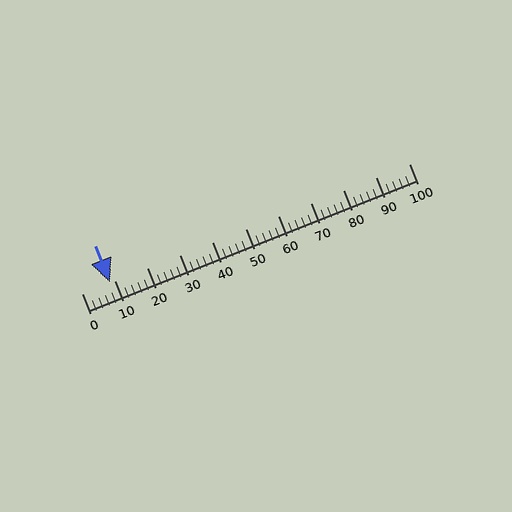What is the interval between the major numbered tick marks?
The major tick marks are spaced 10 units apart.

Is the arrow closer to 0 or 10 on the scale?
The arrow is closer to 10.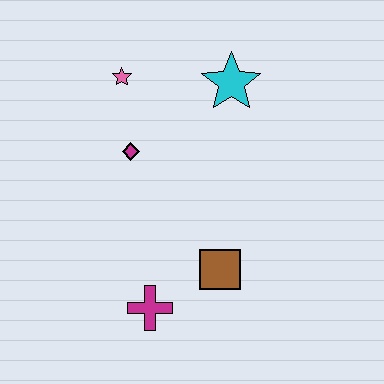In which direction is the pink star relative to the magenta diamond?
The pink star is above the magenta diamond.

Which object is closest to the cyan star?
The pink star is closest to the cyan star.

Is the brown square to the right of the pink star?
Yes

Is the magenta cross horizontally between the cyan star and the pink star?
Yes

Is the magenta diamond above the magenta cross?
Yes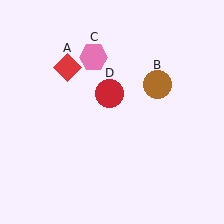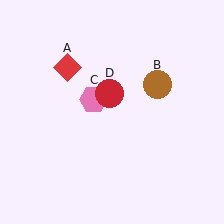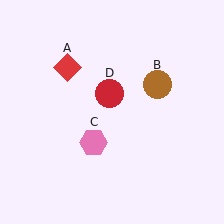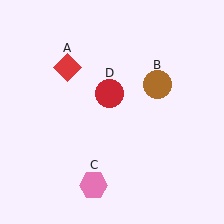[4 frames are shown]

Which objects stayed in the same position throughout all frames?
Red diamond (object A) and brown circle (object B) and red circle (object D) remained stationary.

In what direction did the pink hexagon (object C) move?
The pink hexagon (object C) moved down.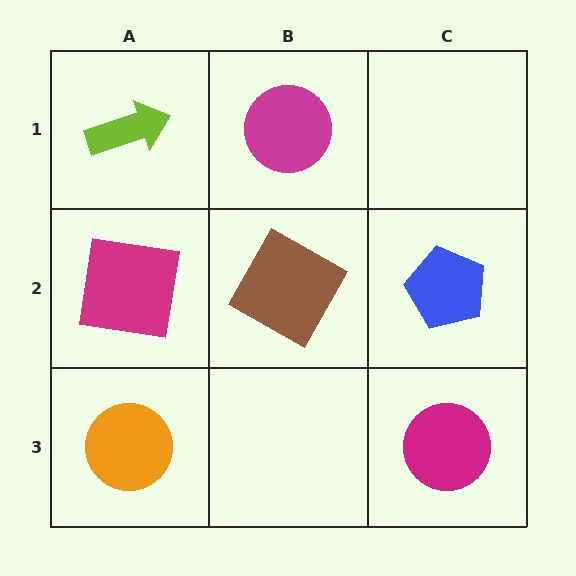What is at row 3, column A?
An orange circle.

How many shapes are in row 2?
3 shapes.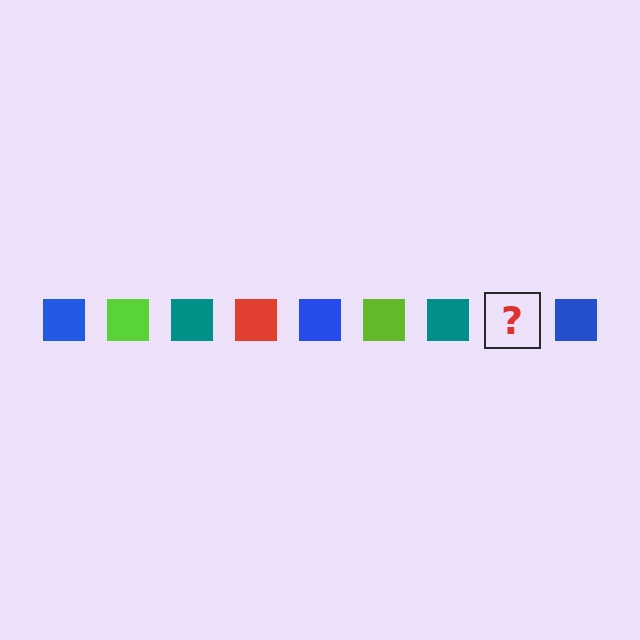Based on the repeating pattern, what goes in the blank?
The blank should be a red square.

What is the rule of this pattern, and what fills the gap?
The rule is that the pattern cycles through blue, lime, teal, red squares. The gap should be filled with a red square.